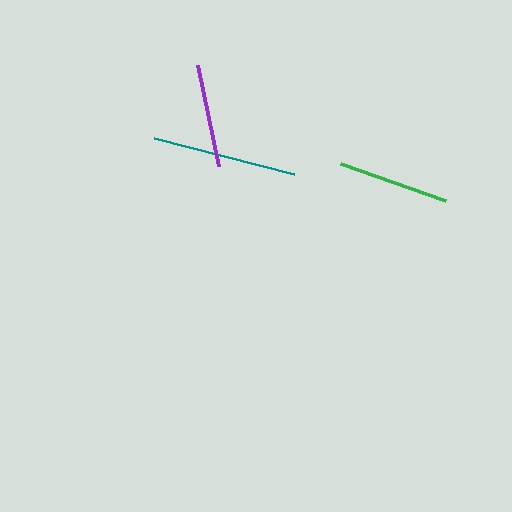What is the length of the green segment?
The green segment is approximately 112 pixels long.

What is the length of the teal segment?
The teal segment is approximately 145 pixels long.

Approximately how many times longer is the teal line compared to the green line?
The teal line is approximately 1.3 times the length of the green line.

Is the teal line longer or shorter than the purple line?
The teal line is longer than the purple line.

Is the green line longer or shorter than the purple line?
The green line is longer than the purple line.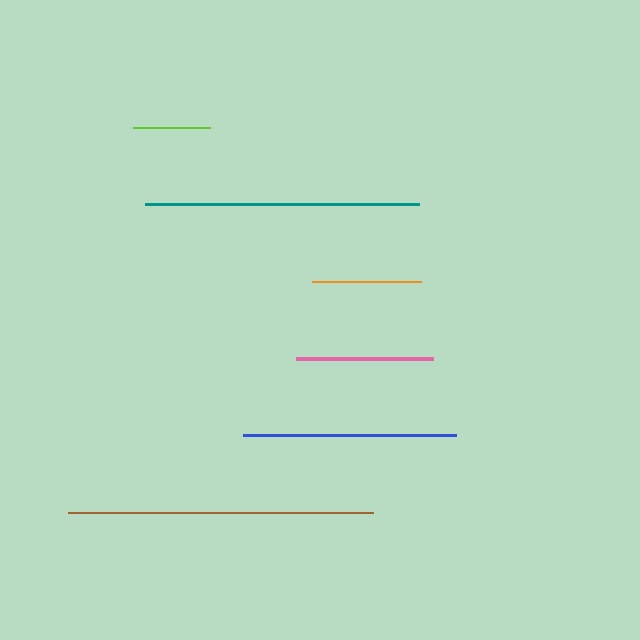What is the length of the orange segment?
The orange segment is approximately 109 pixels long.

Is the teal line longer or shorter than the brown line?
The brown line is longer than the teal line.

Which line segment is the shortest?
The lime line is the shortest at approximately 77 pixels.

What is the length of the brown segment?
The brown segment is approximately 305 pixels long.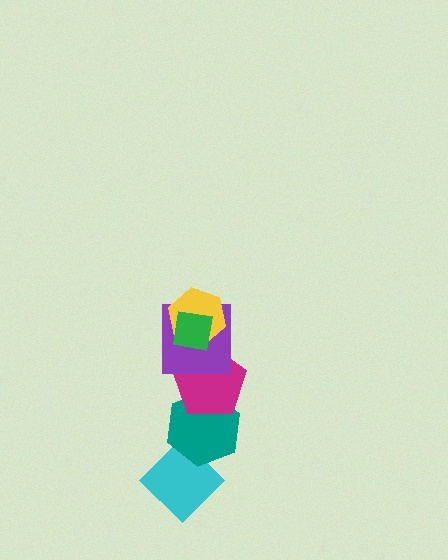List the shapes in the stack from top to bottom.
From top to bottom: the green square, the yellow hexagon, the purple square, the magenta pentagon, the teal hexagon, the cyan diamond.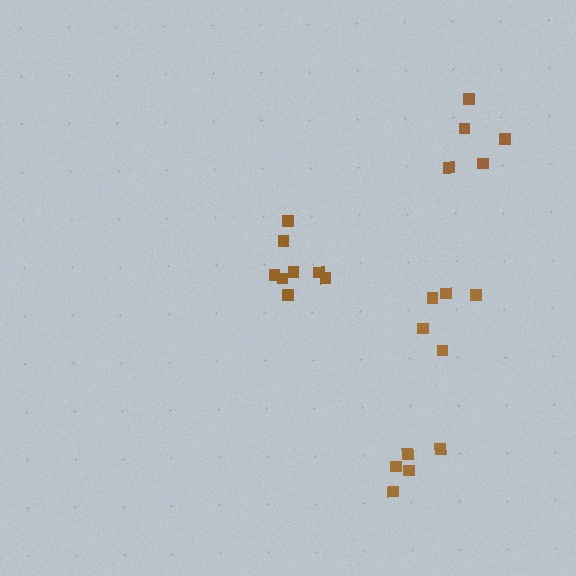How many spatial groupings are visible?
There are 4 spatial groupings.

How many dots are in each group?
Group 1: 8 dots, Group 2: 5 dots, Group 3: 5 dots, Group 4: 5 dots (23 total).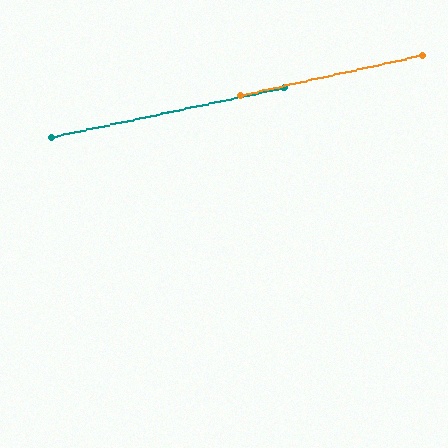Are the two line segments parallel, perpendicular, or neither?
Parallel — their directions differ by only 0.4°.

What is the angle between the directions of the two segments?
Approximately 0 degrees.